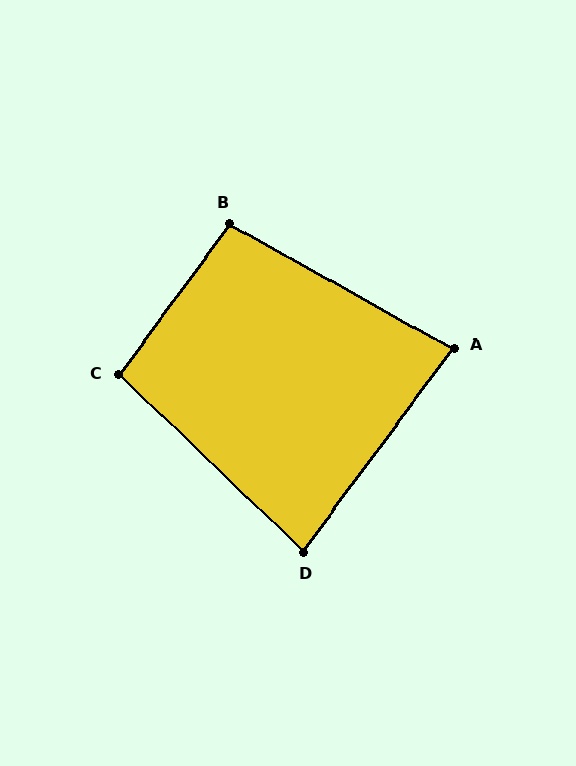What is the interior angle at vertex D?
Approximately 83 degrees (acute).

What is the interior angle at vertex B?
Approximately 97 degrees (obtuse).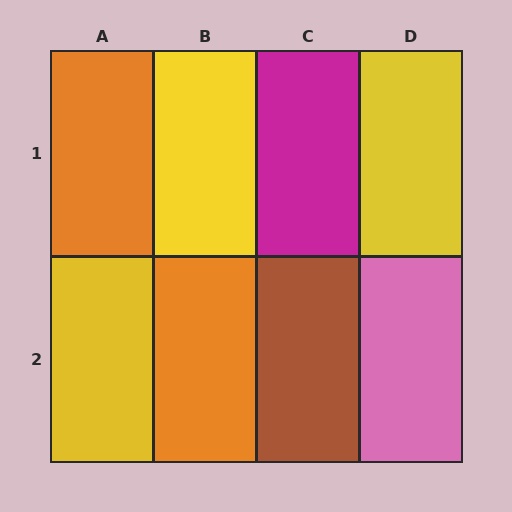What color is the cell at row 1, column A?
Orange.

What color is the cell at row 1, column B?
Yellow.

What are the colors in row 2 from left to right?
Yellow, orange, brown, pink.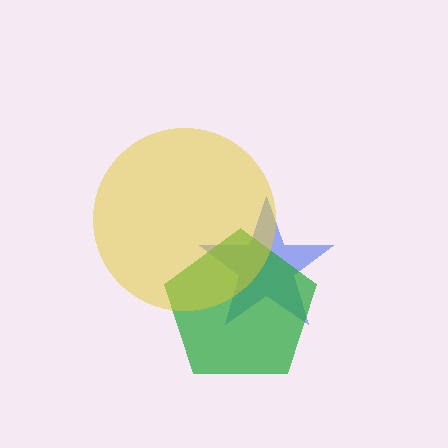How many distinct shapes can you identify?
There are 3 distinct shapes: a blue star, a green pentagon, a yellow circle.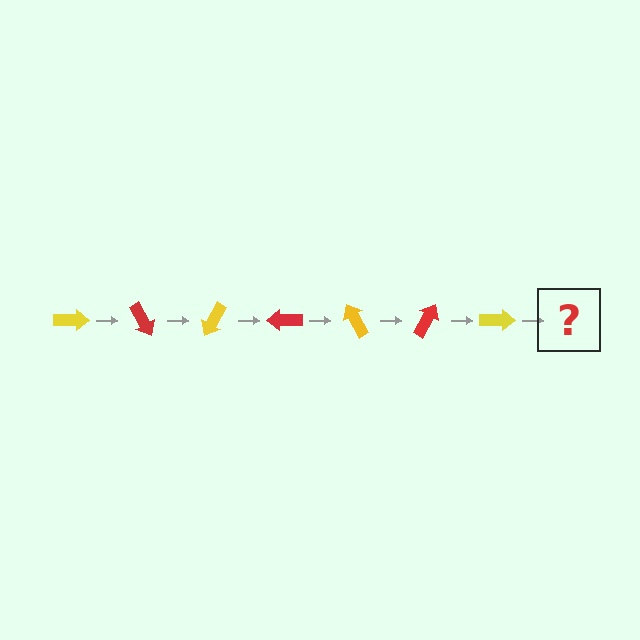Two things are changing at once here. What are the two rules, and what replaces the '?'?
The two rules are that it rotates 60 degrees each step and the color cycles through yellow and red. The '?' should be a red arrow, rotated 420 degrees from the start.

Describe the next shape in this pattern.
It should be a red arrow, rotated 420 degrees from the start.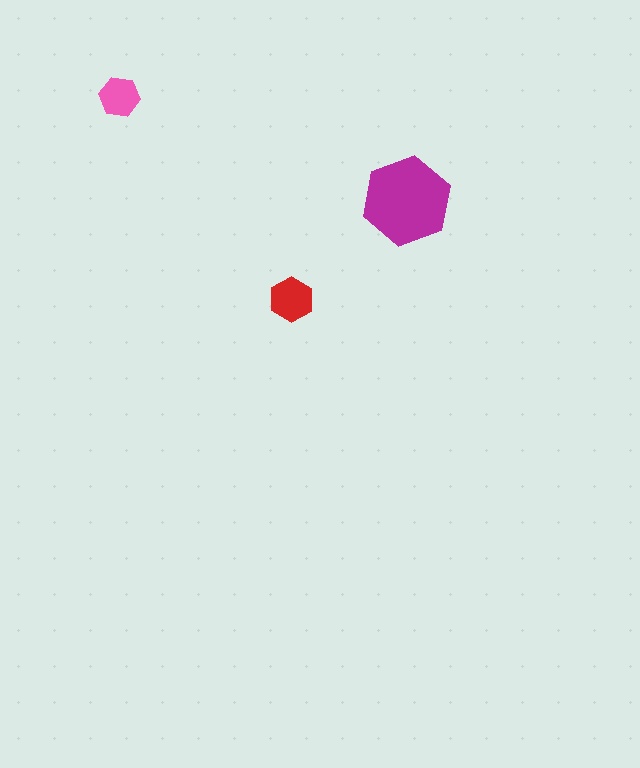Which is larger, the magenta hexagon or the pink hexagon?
The magenta one.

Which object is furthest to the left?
The pink hexagon is leftmost.